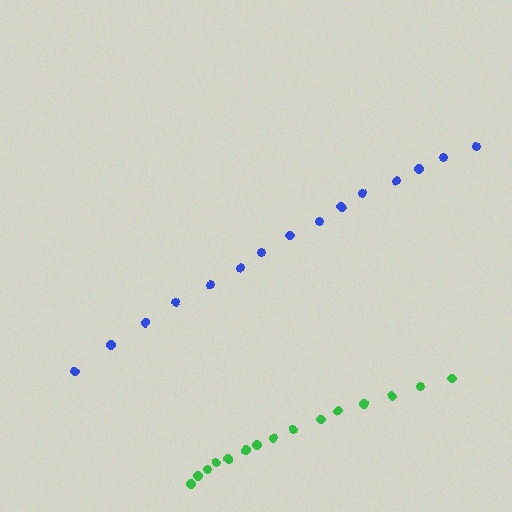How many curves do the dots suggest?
There are 2 distinct paths.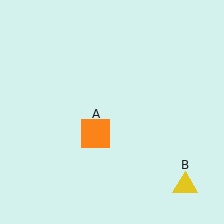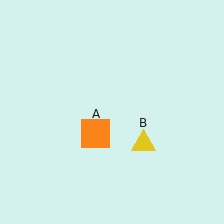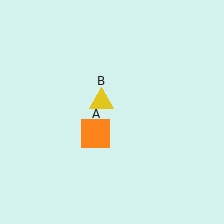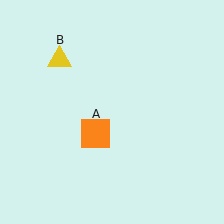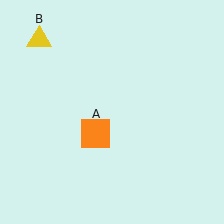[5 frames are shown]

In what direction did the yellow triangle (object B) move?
The yellow triangle (object B) moved up and to the left.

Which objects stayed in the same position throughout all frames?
Orange square (object A) remained stationary.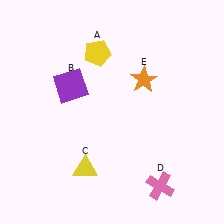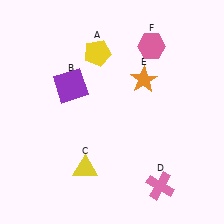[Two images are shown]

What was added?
A pink hexagon (F) was added in Image 2.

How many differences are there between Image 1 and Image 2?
There is 1 difference between the two images.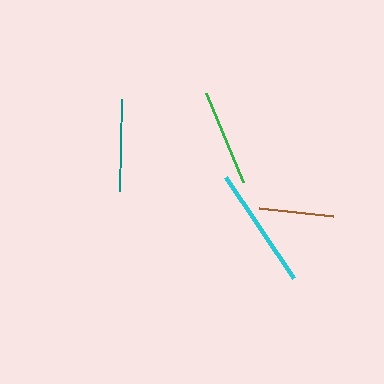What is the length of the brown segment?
The brown segment is approximately 74 pixels long.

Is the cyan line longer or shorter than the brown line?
The cyan line is longer than the brown line.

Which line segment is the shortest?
The brown line is the shortest at approximately 74 pixels.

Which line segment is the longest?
The cyan line is the longest at approximately 122 pixels.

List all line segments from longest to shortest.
From longest to shortest: cyan, green, teal, brown.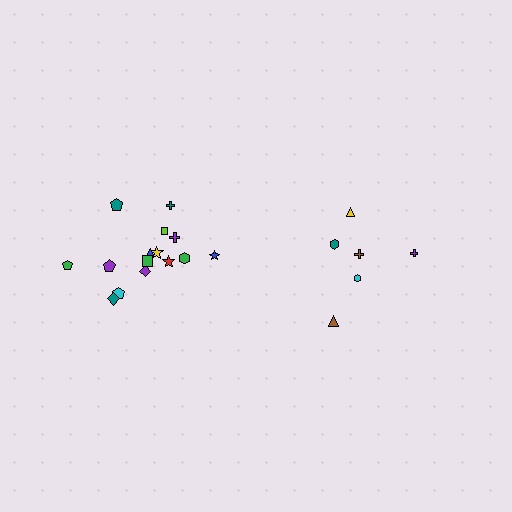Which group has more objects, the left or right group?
The left group.